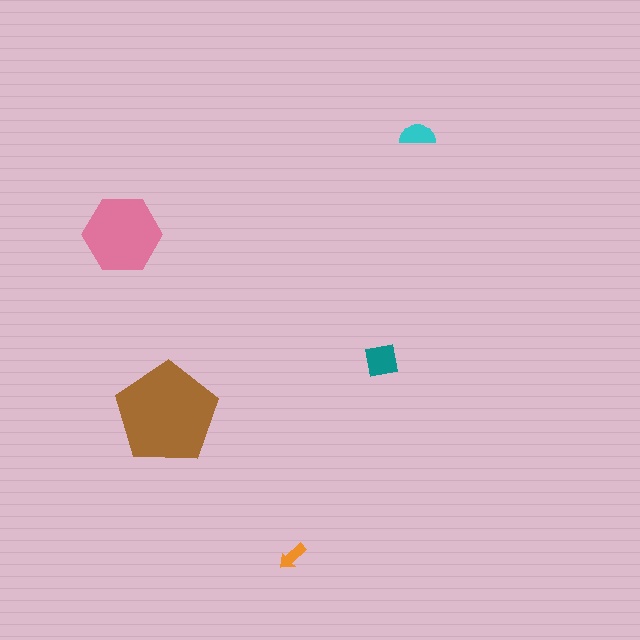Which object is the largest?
The brown pentagon.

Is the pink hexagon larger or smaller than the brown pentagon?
Smaller.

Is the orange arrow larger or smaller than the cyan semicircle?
Smaller.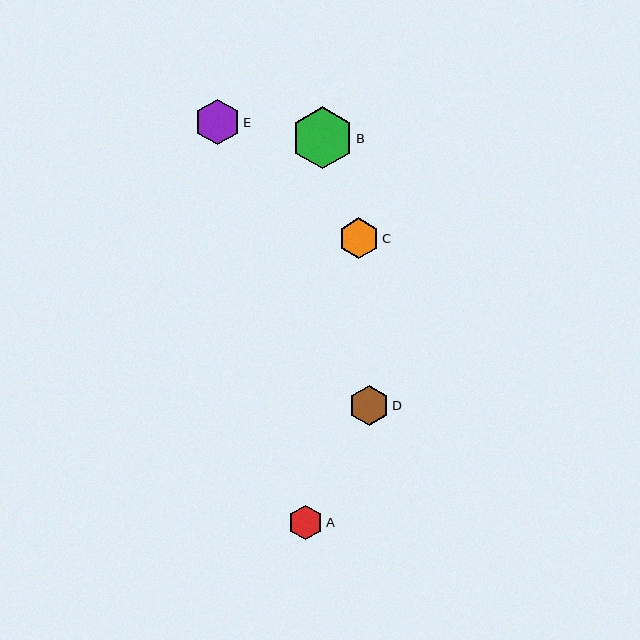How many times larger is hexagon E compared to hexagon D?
Hexagon E is approximately 1.1 times the size of hexagon D.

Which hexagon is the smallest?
Hexagon A is the smallest with a size of approximately 34 pixels.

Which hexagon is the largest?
Hexagon B is the largest with a size of approximately 62 pixels.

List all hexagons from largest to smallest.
From largest to smallest: B, E, C, D, A.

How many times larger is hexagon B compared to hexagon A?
Hexagon B is approximately 1.8 times the size of hexagon A.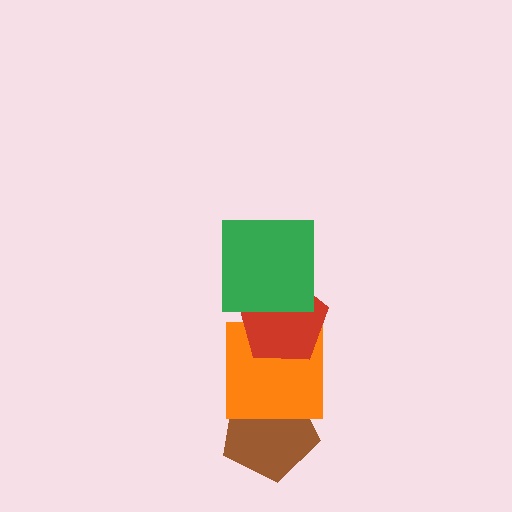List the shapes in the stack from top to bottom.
From top to bottom: the green square, the red pentagon, the orange square, the brown pentagon.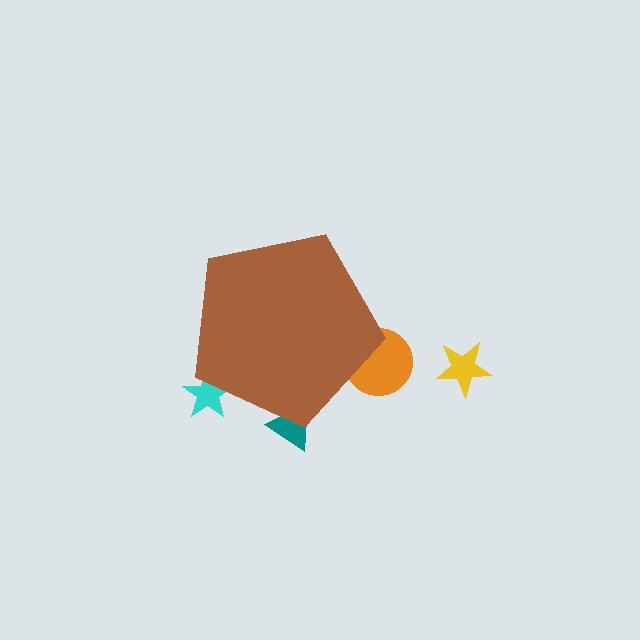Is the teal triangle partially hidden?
Yes, the teal triangle is partially hidden behind the brown pentagon.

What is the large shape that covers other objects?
A brown pentagon.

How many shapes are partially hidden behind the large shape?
3 shapes are partially hidden.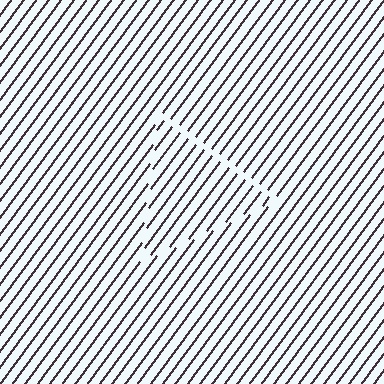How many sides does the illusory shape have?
3 sides — the line-ends trace a triangle.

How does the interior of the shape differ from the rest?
The interior of the shape contains the same grating, shifted by half a period — the contour is defined by the phase discontinuity where line-ends from the inner and outer gratings abut.